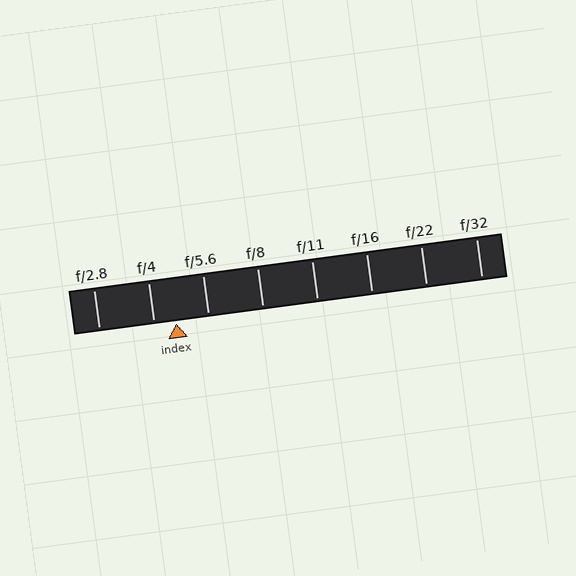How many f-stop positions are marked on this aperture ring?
There are 8 f-stop positions marked.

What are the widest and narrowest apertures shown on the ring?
The widest aperture shown is f/2.8 and the narrowest is f/32.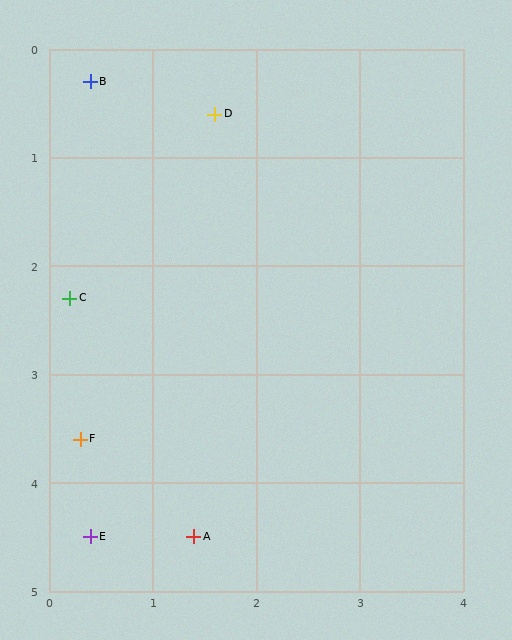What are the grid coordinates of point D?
Point D is at approximately (1.6, 0.6).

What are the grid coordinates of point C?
Point C is at approximately (0.2, 2.3).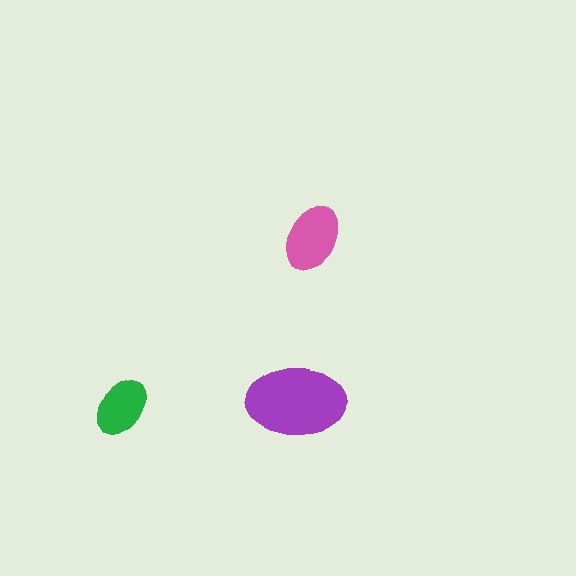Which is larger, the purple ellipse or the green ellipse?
The purple one.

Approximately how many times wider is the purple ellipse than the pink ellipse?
About 1.5 times wider.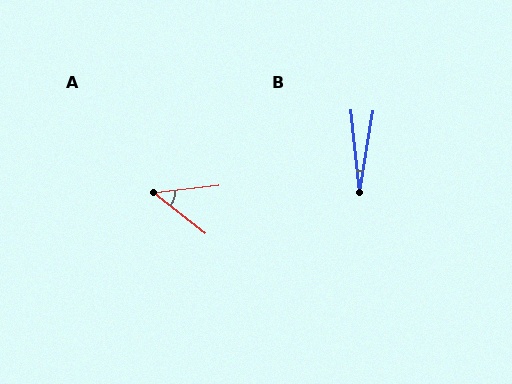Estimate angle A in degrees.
Approximately 44 degrees.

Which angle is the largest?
A, at approximately 44 degrees.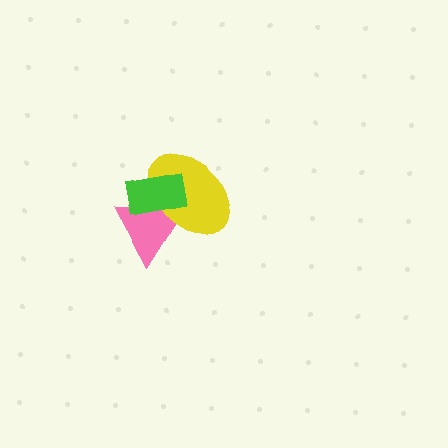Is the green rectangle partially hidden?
No, no other shape covers it.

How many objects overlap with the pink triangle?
2 objects overlap with the pink triangle.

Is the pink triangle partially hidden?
Yes, it is partially covered by another shape.